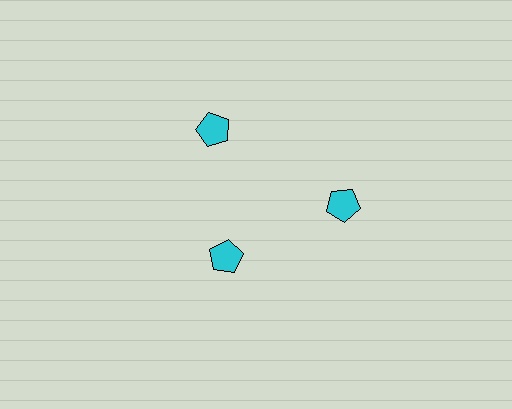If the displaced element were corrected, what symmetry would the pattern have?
It would have 3-fold rotational symmetry — the pattern would map onto itself every 120 degrees.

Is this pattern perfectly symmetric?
No. The 3 cyan pentagons are arranged in a ring, but one element near the 7 o'clock position is pulled inward toward the center, breaking the 3-fold rotational symmetry.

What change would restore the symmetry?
The symmetry would be restored by moving it outward, back onto the ring so that all 3 pentagons sit at equal angles and equal distance from the center.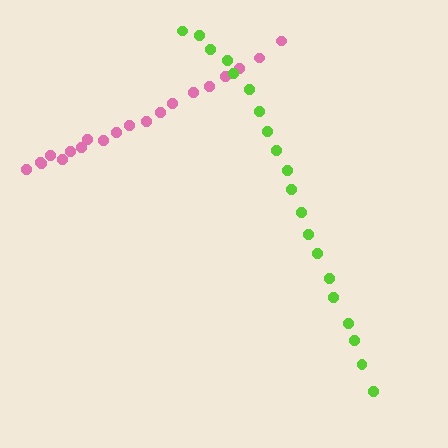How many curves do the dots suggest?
There are 2 distinct paths.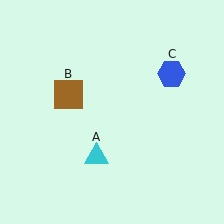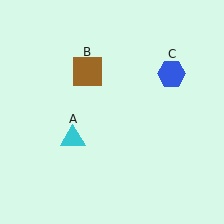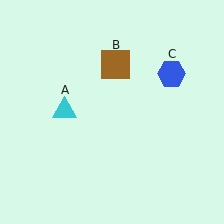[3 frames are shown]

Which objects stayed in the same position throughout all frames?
Blue hexagon (object C) remained stationary.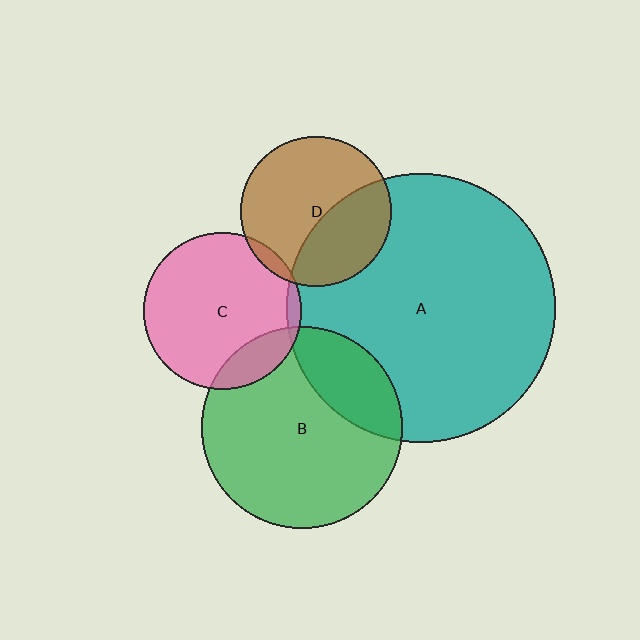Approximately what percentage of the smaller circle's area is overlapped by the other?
Approximately 5%.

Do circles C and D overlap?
Yes.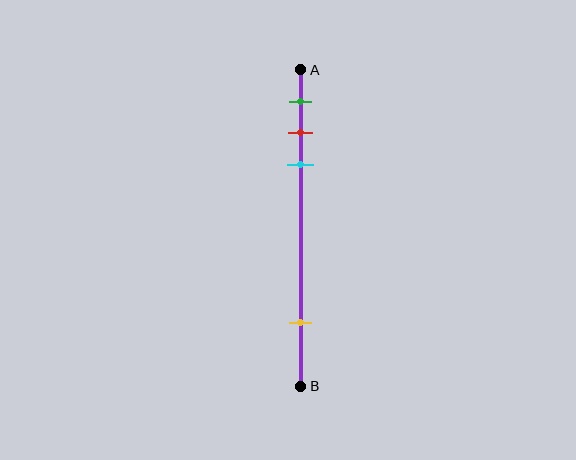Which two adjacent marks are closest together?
The red and cyan marks are the closest adjacent pair.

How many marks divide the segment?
There are 4 marks dividing the segment.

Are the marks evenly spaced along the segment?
No, the marks are not evenly spaced.